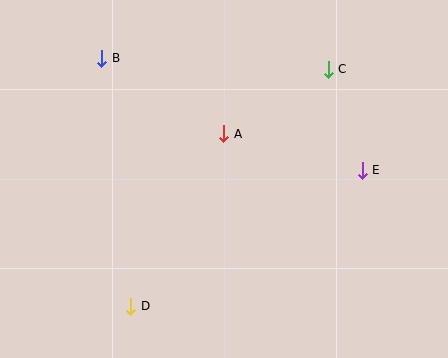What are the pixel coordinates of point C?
Point C is at (328, 69).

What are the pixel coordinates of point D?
Point D is at (131, 306).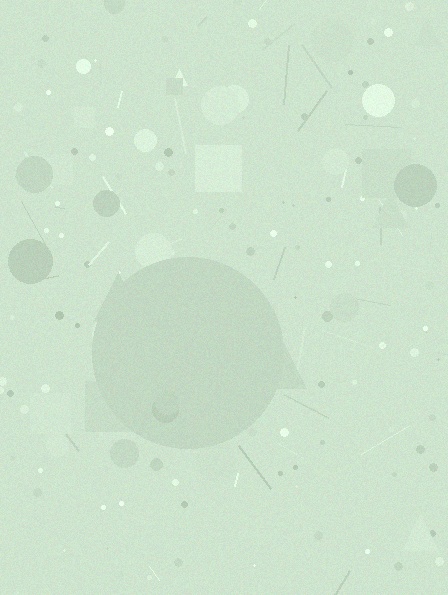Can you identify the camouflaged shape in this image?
The camouflaged shape is a circle.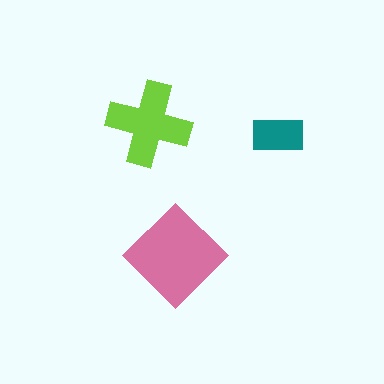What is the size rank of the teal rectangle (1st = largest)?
3rd.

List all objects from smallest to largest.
The teal rectangle, the lime cross, the pink diamond.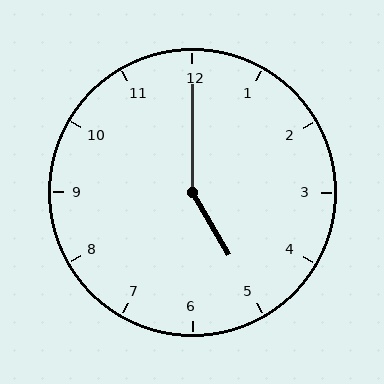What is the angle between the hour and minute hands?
Approximately 150 degrees.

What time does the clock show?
5:00.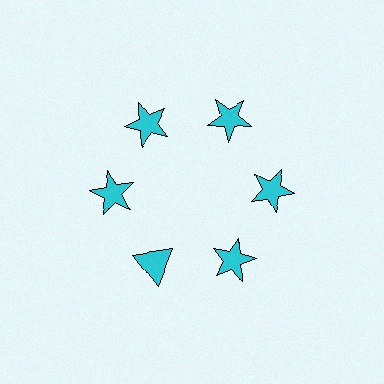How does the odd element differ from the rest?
It has a different shape: triangle instead of star.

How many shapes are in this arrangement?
There are 6 shapes arranged in a ring pattern.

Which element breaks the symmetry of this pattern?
The cyan triangle at roughly the 7 o'clock position breaks the symmetry. All other shapes are cyan stars.